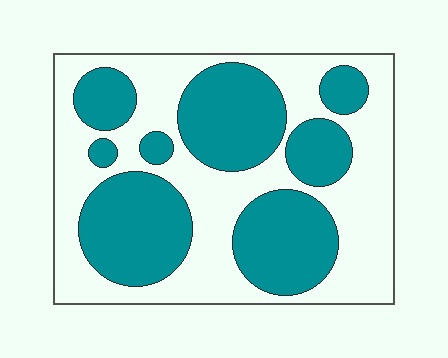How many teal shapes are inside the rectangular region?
8.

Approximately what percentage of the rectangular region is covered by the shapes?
Approximately 45%.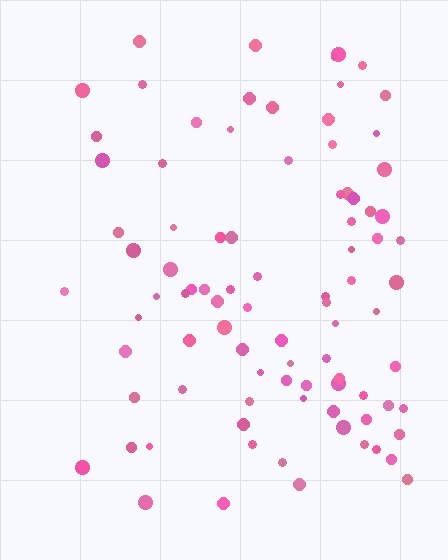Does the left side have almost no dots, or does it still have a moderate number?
Still a moderate number, just noticeably fewer than the right.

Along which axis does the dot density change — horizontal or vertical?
Horizontal.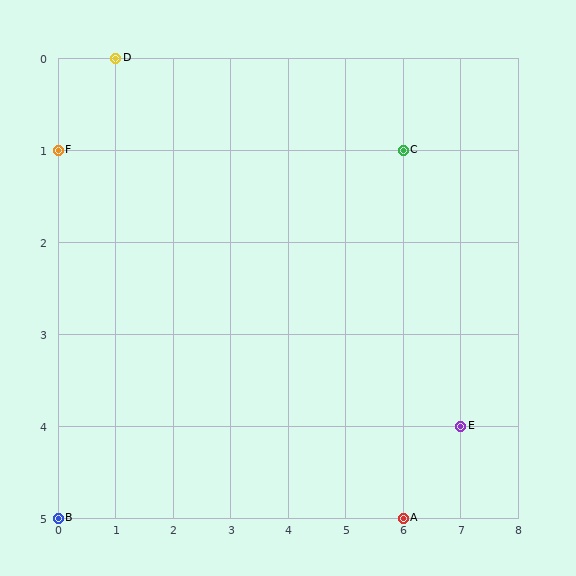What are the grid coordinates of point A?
Point A is at grid coordinates (6, 5).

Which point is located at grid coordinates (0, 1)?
Point F is at (0, 1).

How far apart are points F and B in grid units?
Points F and B are 4 rows apart.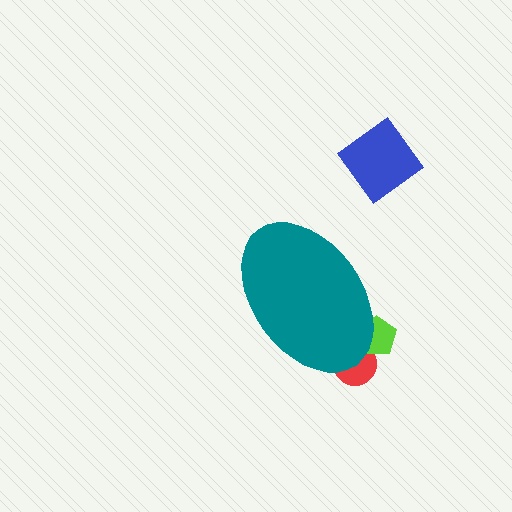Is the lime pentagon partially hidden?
Yes, the lime pentagon is partially hidden behind the teal ellipse.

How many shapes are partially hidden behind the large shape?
2 shapes are partially hidden.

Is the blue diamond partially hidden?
No, the blue diamond is fully visible.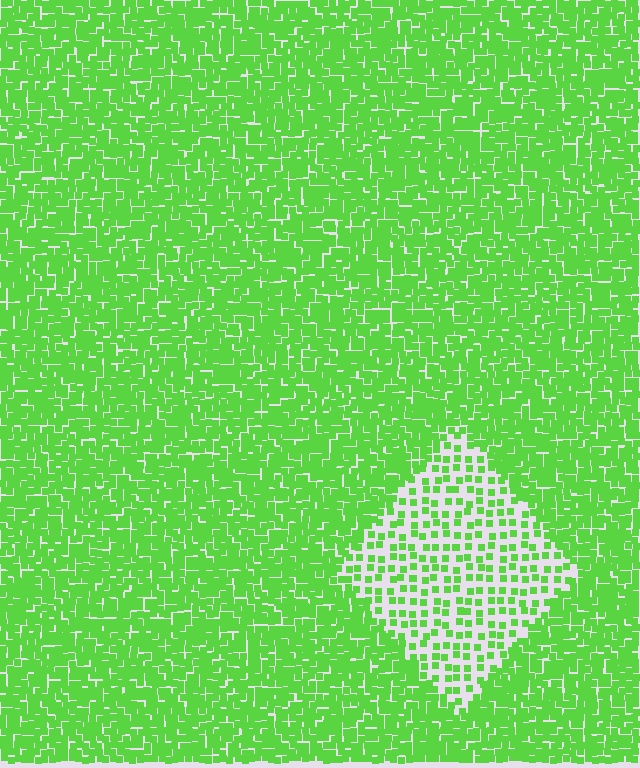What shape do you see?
I see a diamond.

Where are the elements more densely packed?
The elements are more densely packed outside the diamond boundary.